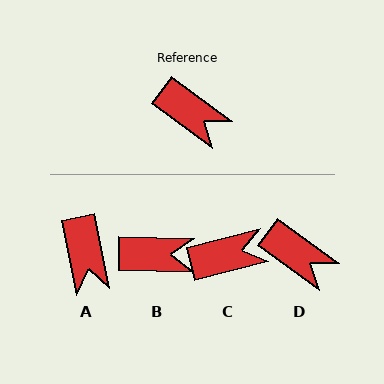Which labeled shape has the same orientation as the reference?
D.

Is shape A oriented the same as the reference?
No, it is off by about 43 degrees.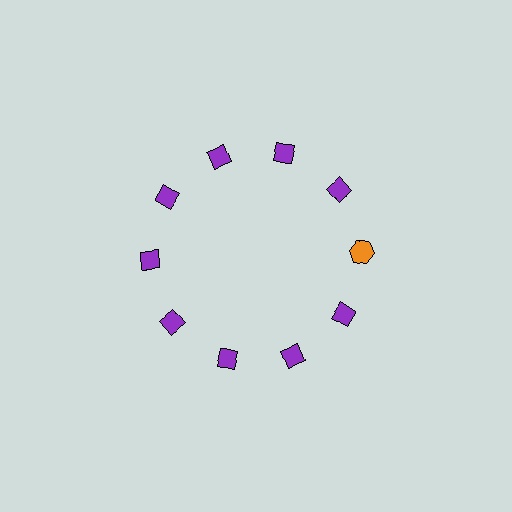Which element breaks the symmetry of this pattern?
The orange hexagon at roughly the 3 o'clock position breaks the symmetry. All other shapes are purple diamonds.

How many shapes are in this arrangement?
There are 10 shapes arranged in a ring pattern.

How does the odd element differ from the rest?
It differs in both color (orange instead of purple) and shape (hexagon instead of diamond).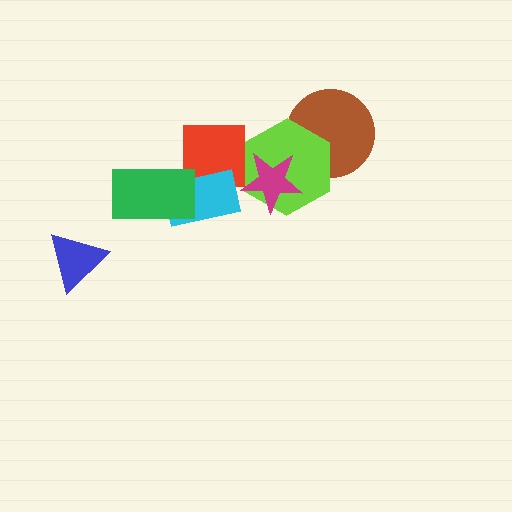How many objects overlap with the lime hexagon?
2 objects overlap with the lime hexagon.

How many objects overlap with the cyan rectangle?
2 objects overlap with the cyan rectangle.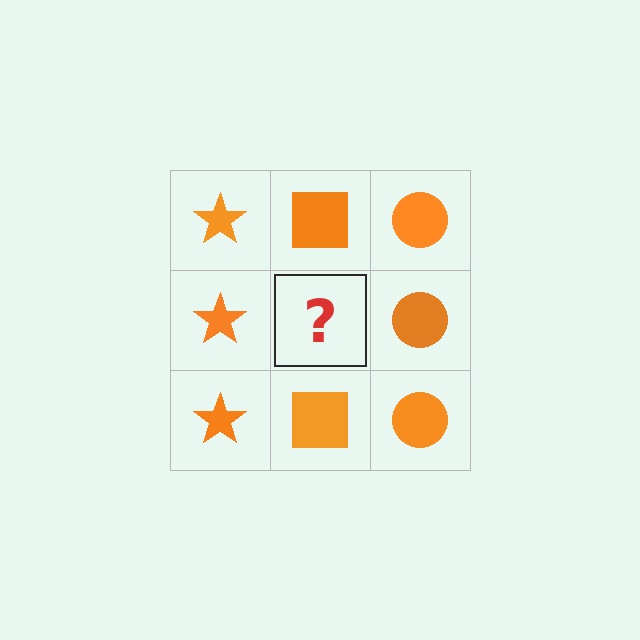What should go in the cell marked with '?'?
The missing cell should contain an orange square.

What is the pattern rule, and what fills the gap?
The rule is that each column has a consistent shape. The gap should be filled with an orange square.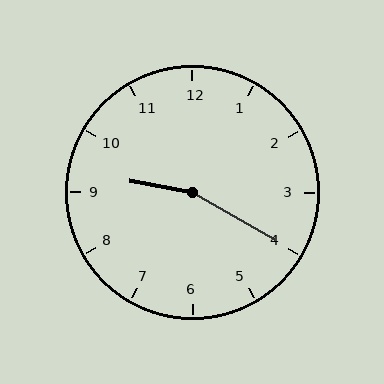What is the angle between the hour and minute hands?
Approximately 160 degrees.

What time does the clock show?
9:20.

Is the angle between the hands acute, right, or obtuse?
It is obtuse.